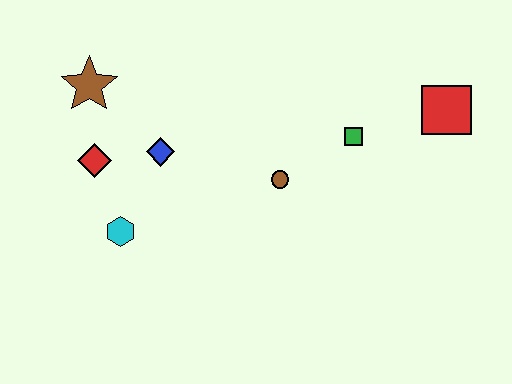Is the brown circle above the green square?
No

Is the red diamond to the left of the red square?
Yes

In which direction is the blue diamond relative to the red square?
The blue diamond is to the left of the red square.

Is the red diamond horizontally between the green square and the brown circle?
No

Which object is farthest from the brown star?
The red square is farthest from the brown star.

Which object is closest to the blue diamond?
The red diamond is closest to the blue diamond.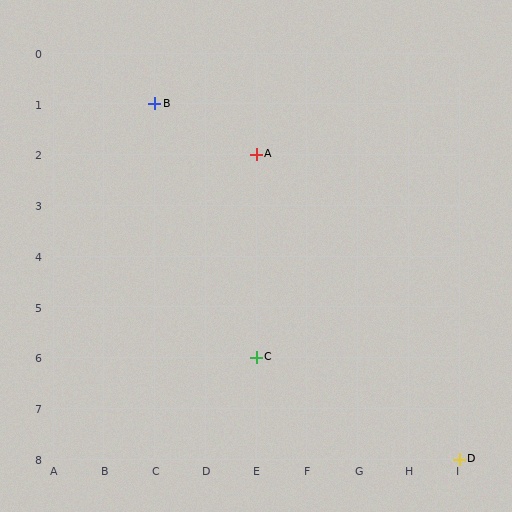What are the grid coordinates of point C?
Point C is at grid coordinates (E, 6).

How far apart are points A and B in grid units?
Points A and B are 2 columns and 1 row apart (about 2.2 grid units diagonally).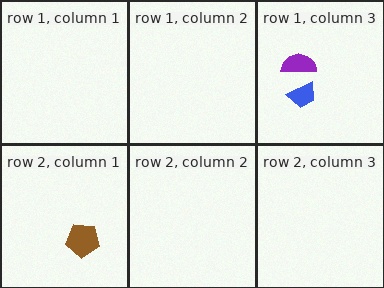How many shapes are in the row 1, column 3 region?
2.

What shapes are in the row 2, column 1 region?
The brown pentagon.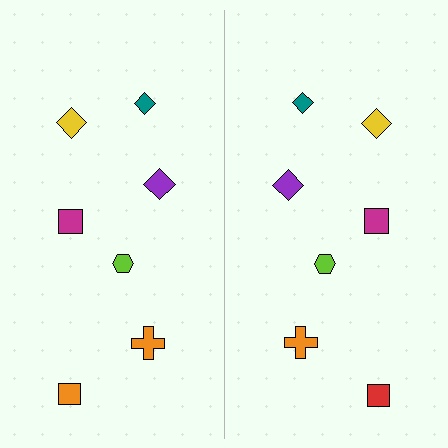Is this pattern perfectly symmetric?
No, the pattern is not perfectly symmetric. The red square on the right side breaks the symmetry — its mirror counterpart is orange.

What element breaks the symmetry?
The red square on the right side breaks the symmetry — its mirror counterpart is orange.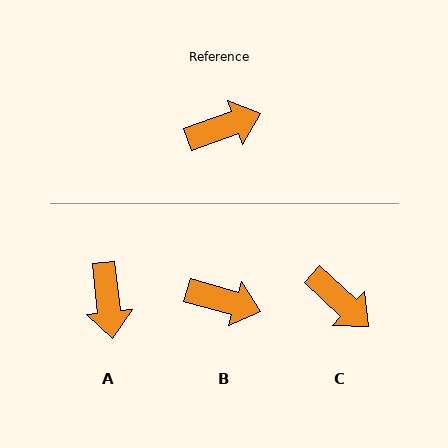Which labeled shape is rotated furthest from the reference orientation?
A, about 103 degrees away.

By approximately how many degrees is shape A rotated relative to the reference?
Approximately 103 degrees clockwise.